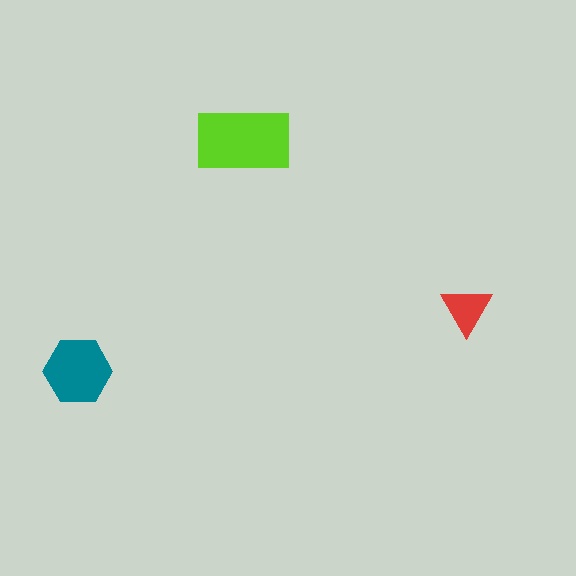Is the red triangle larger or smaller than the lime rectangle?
Smaller.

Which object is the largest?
The lime rectangle.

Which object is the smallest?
The red triangle.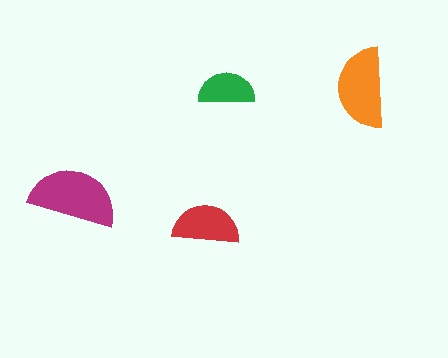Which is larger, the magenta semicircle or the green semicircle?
The magenta one.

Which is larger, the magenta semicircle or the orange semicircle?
The magenta one.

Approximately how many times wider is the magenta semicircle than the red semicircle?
About 1.5 times wider.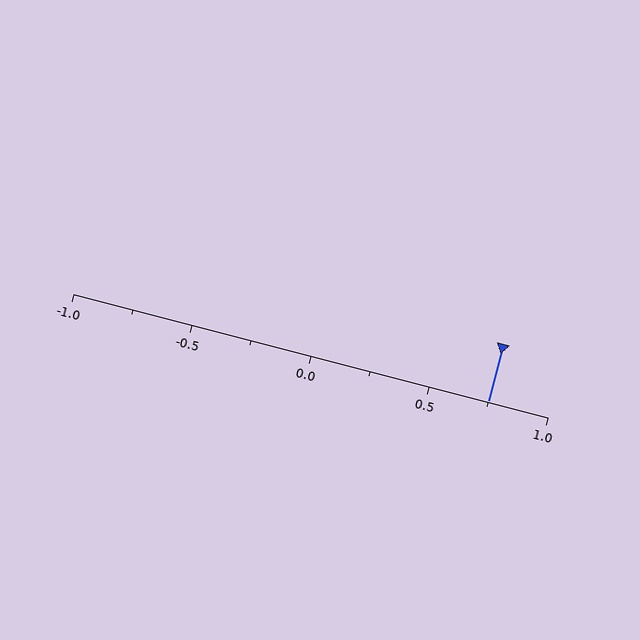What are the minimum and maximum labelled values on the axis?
The axis runs from -1.0 to 1.0.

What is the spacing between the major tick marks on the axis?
The major ticks are spaced 0.5 apart.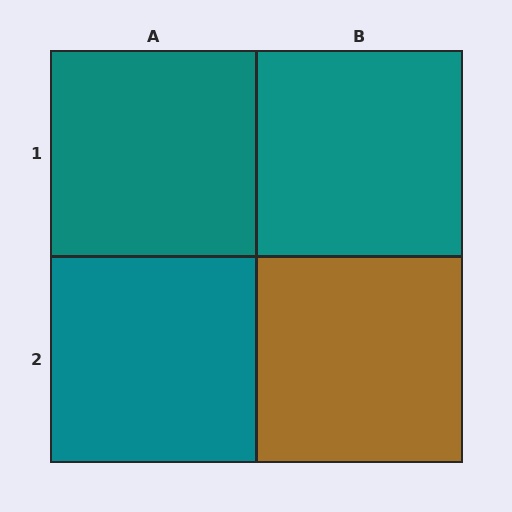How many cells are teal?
3 cells are teal.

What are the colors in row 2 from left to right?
Teal, brown.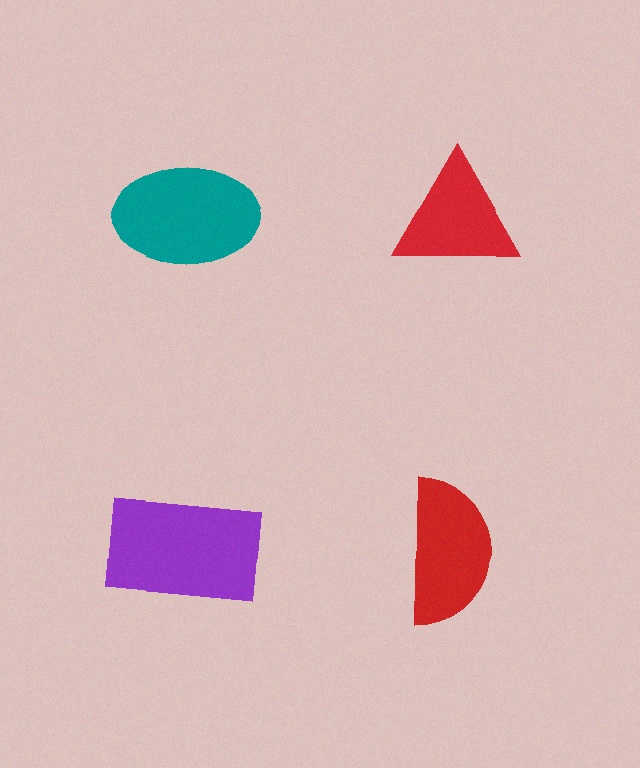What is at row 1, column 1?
A teal ellipse.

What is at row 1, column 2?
A red triangle.